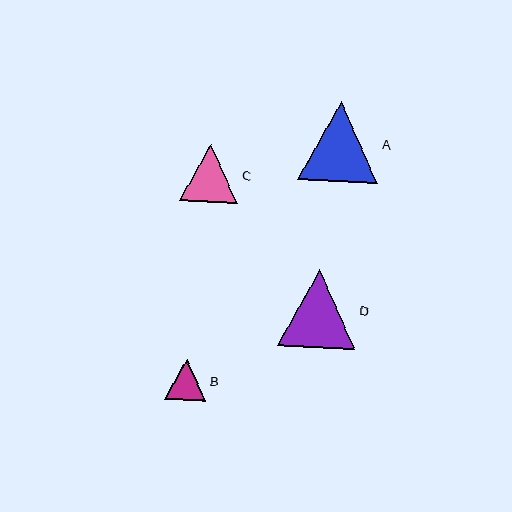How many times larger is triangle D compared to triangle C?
Triangle D is approximately 1.3 times the size of triangle C.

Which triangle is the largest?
Triangle A is the largest with a size of approximately 80 pixels.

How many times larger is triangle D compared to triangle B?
Triangle D is approximately 1.9 times the size of triangle B.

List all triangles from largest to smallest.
From largest to smallest: A, D, C, B.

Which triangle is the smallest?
Triangle B is the smallest with a size of approximately 41 pixels.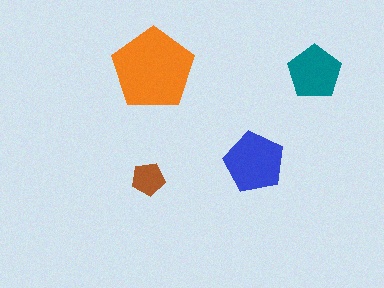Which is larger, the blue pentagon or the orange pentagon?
The orange one.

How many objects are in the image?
There are 4 objects in the image.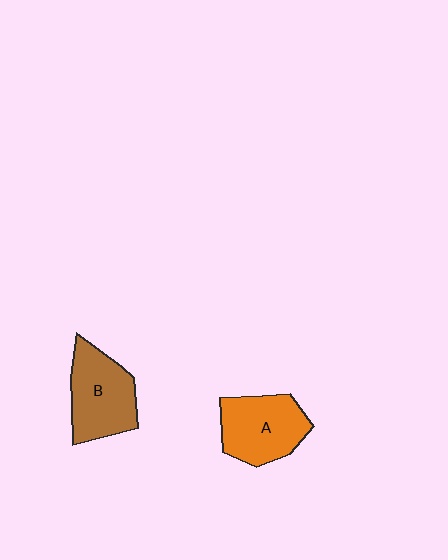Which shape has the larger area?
Shape B (brown).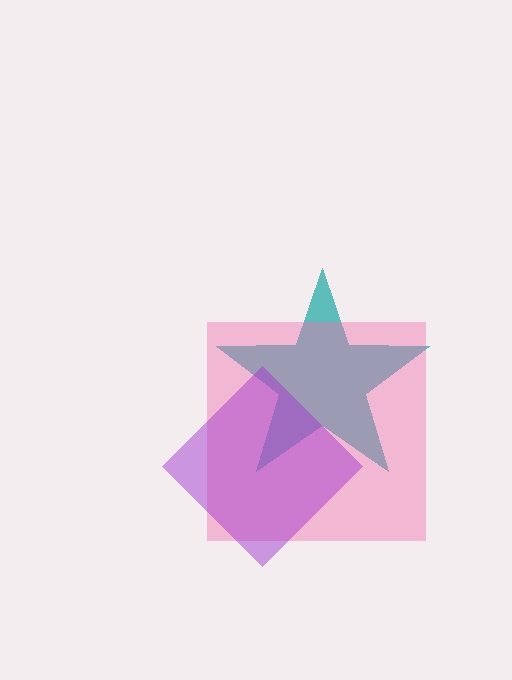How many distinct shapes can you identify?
There are 3 distinct shapes: a teal star, a pink square, a purple diamond.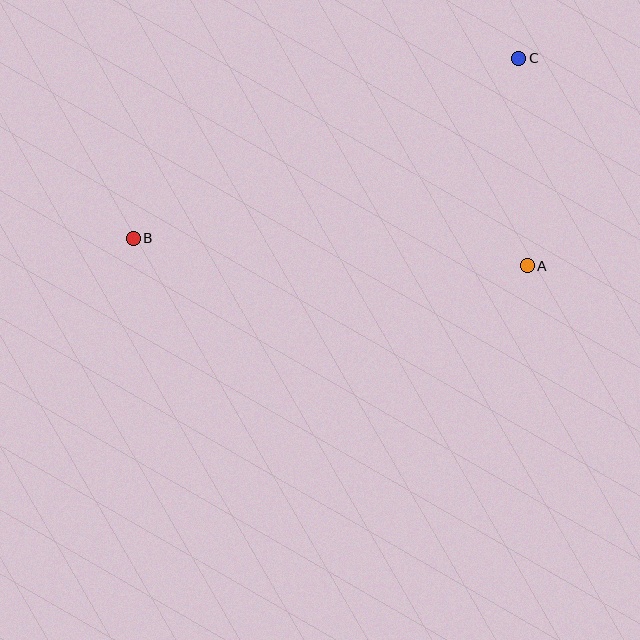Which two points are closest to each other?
Points A and C are closest to each other.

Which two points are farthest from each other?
Points B and C are farthest from each other.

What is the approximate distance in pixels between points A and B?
The distance between A and B is approximately 395 pixels.